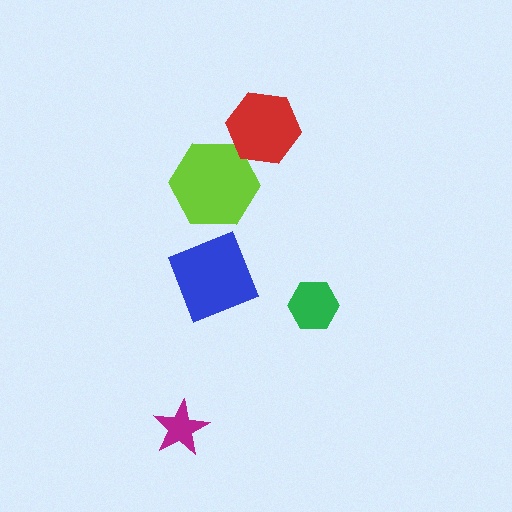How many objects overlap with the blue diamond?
0 objects overlap with the blue diamond.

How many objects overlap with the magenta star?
0 objects overlap with the magenta star.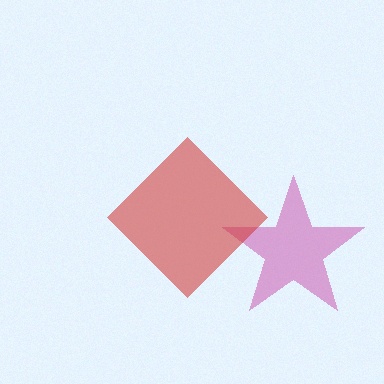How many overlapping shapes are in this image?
There are 2 overlapping shapes in the image.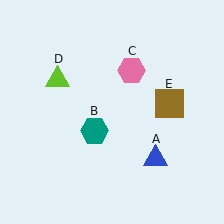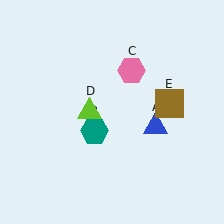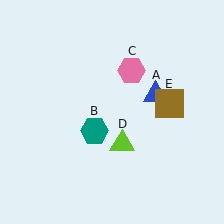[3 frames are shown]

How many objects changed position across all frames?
2 objects changed position: blue triangle (object A), lime triangle (object D).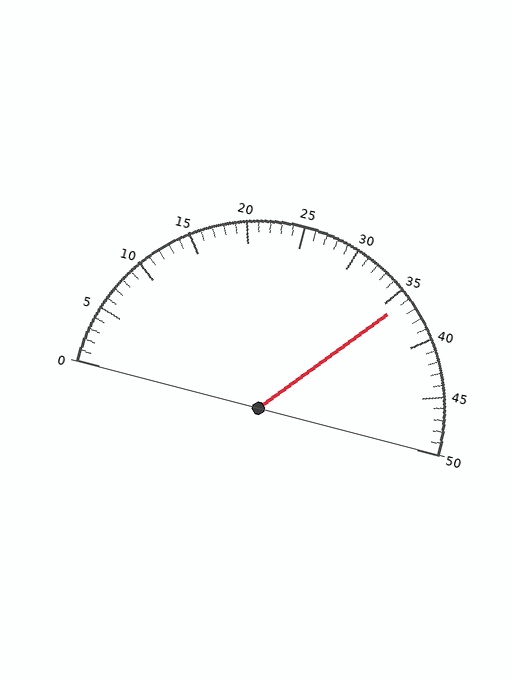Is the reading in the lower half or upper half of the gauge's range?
The reading is in the upper half of the range (0 to 50).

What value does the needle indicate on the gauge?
The needle indicates approximately 36.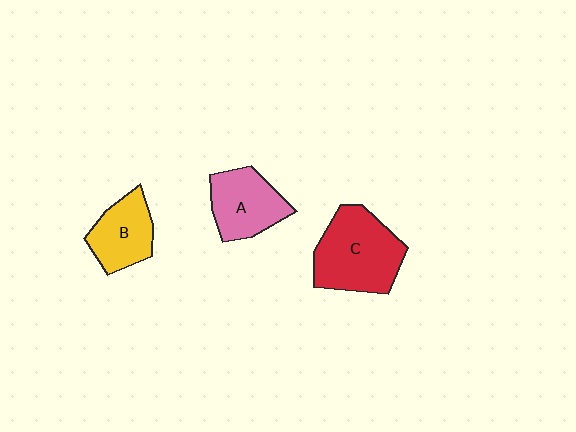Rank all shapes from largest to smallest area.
From largest to smallest: C (red), A (pink), B (yellow).